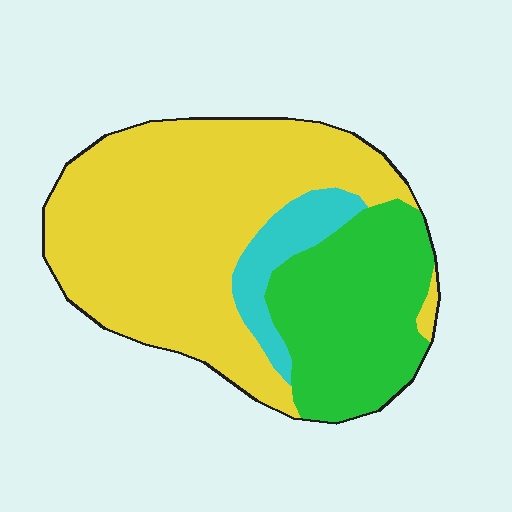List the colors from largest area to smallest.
From largest to smallest: yellow, green, cyan.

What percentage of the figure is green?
Green takes up between a quarter and a half of the figure.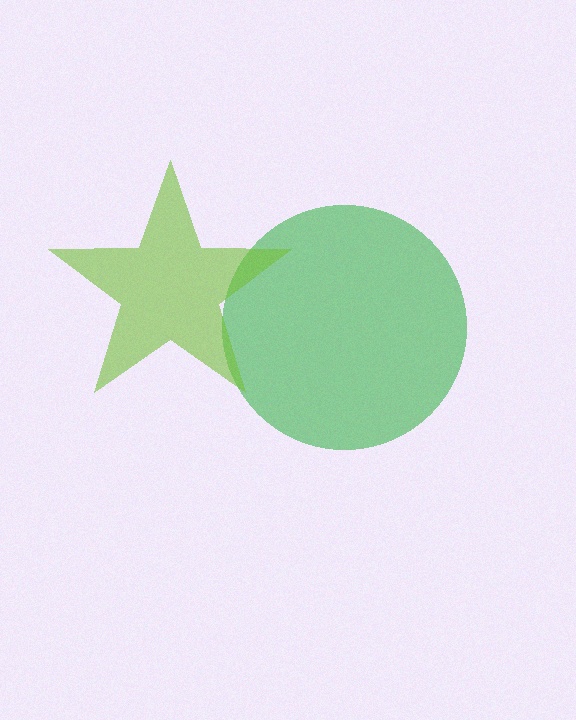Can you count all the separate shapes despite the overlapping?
Yes, there are 2 separate shapes.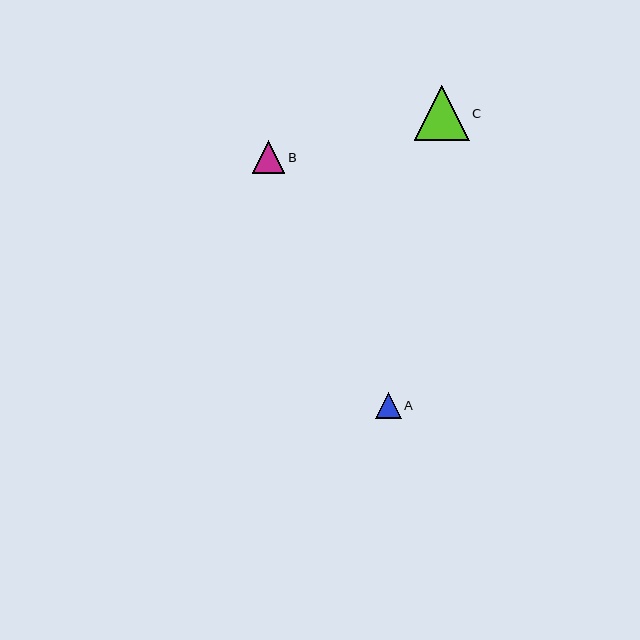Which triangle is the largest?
Triangle C is the largest with a size of approximately 55 pixels.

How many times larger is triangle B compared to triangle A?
Triangle B is approximately 1.3 times the size of triangle A.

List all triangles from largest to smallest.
From largest to smallest: C, B, A.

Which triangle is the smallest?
Triangle A is the smallest with a size of approximately 26 pixels.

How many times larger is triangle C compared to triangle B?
Triangle C is approximately 1.7 times the size of triangle B.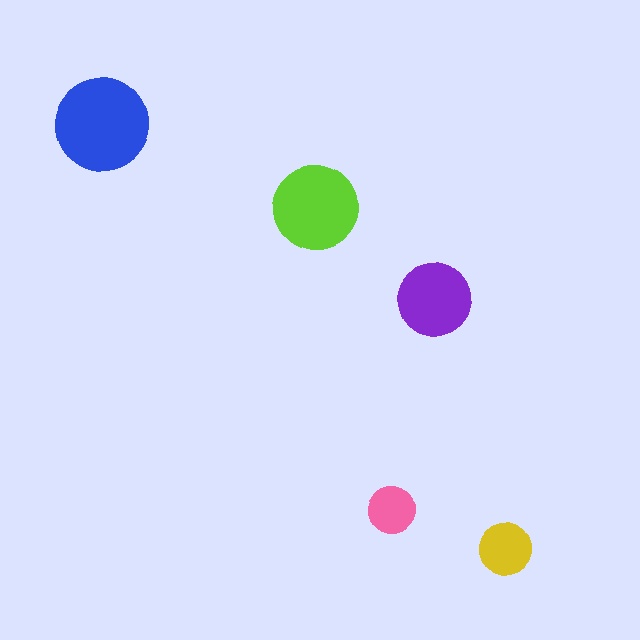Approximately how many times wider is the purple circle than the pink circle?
About 1.5 times wider.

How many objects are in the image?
There are 5 objects in the image.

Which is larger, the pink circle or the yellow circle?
The yellow one.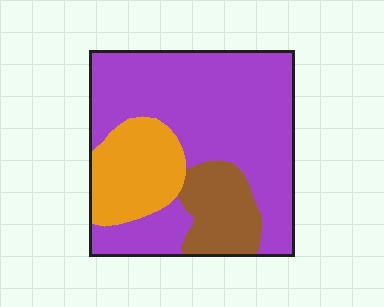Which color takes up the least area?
Brown, at roughly 15%.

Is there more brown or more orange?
Orange.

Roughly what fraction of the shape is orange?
Orange covers around 20% of the shape.